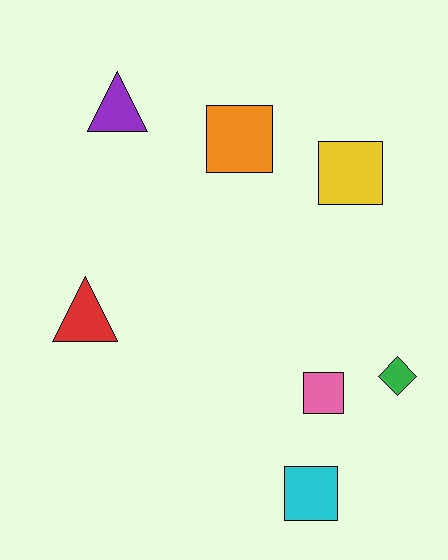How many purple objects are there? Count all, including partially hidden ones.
There is 1 purple object.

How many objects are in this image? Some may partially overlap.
There are 7 objects.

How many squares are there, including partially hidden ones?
There are 4 squares.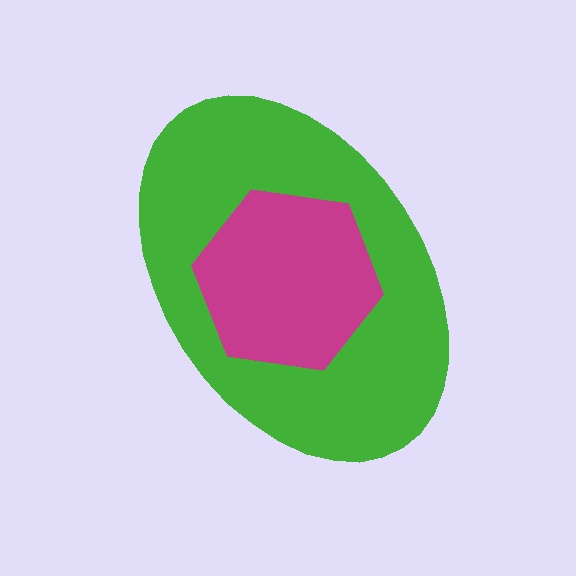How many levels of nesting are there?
2.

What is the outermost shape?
The green ellipse.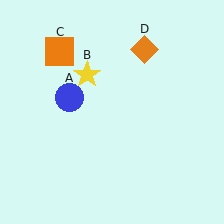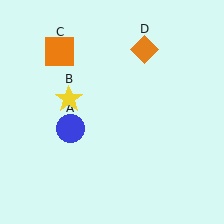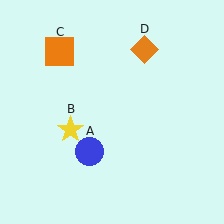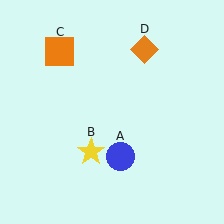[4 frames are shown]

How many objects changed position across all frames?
2 objects changed position: blue circle (object A), yellow star (object B).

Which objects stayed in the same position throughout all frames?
Orange square (object C) and orange diamond (object D) remained stationary.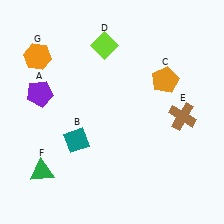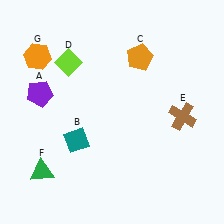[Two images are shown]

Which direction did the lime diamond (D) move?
The lime diamond (D) moved left.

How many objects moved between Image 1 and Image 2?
2 objects moved between the two images.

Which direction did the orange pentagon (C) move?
The orange pentagon (C) moved left.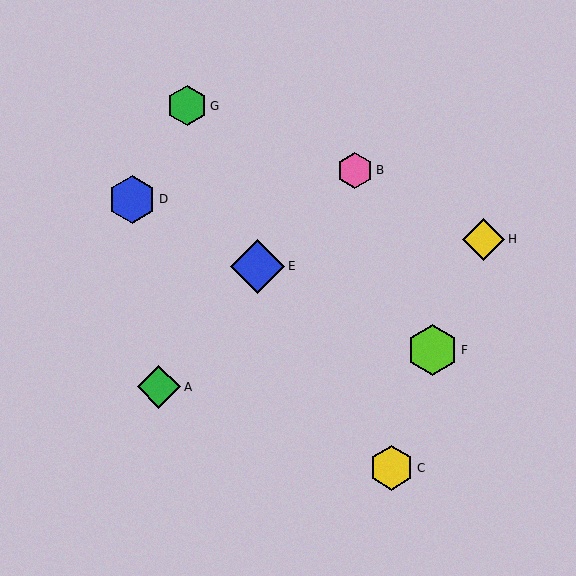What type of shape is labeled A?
Shape A is a green diamond.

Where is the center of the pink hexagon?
The center of the pink hexagon is at (355, 170).